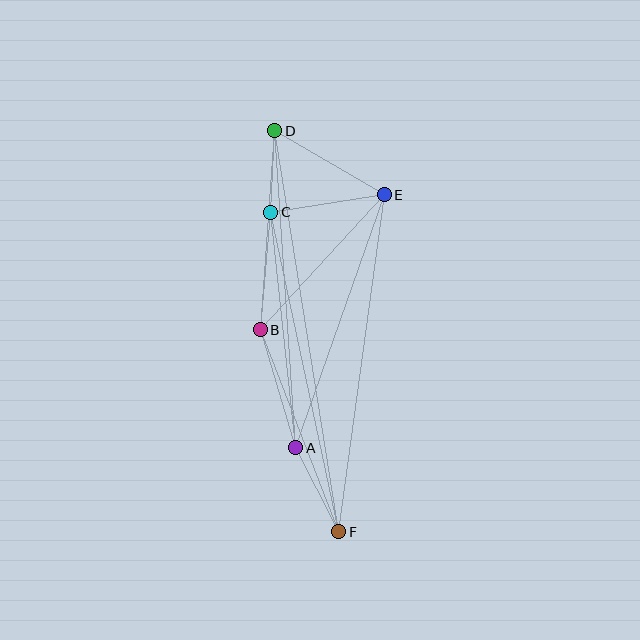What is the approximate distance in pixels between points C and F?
The distance between C and F is approximately 327 pixels.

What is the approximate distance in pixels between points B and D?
The distance between B and D is approximately 200 pixels.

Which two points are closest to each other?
Points C and D are closest to each other.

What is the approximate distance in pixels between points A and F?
The distance between A and F is approximately 94 pixels.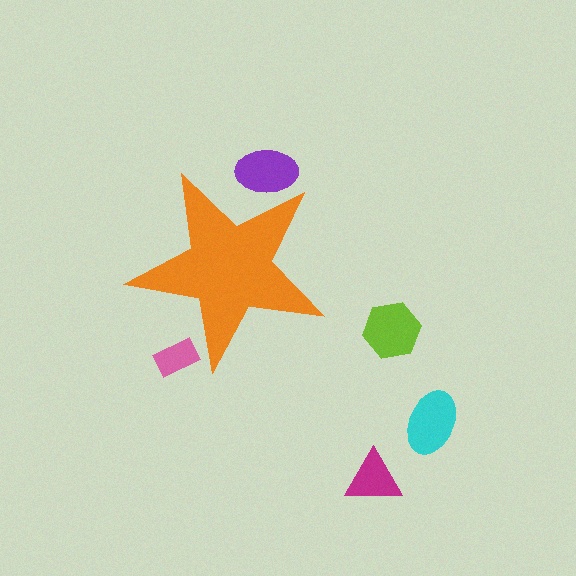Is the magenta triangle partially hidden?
No, the magenta triangle is fully visible.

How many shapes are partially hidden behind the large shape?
2 shapes are partially hidden.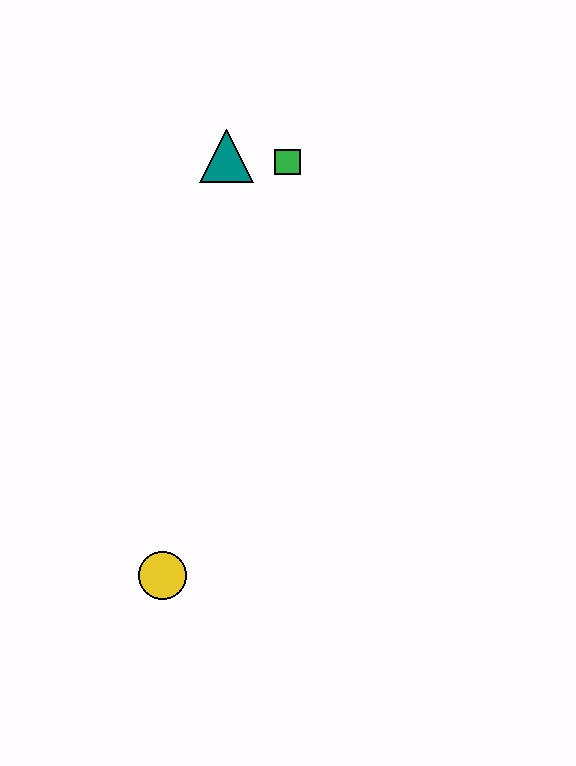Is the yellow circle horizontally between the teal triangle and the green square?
No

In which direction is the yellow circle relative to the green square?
The yellow circle is below the green square.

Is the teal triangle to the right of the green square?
No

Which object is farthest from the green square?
The yellow circle is farthest from the green square.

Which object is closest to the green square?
The teal triangle is closest to the green square.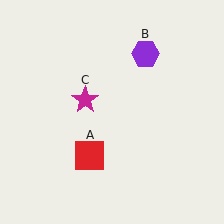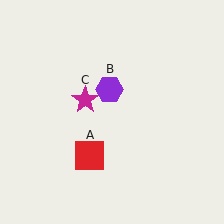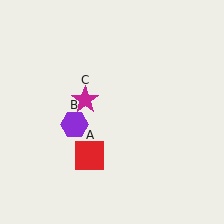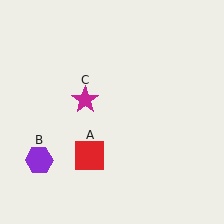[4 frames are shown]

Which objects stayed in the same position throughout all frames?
Red square (object A) and magenta star (object C) remained stationary.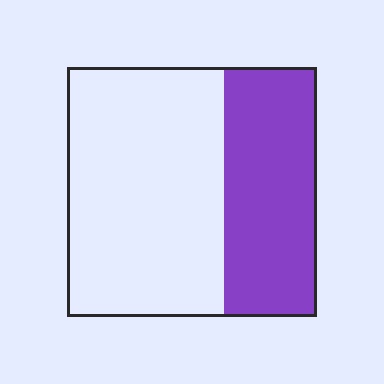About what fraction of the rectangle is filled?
About three eighths (3/8).